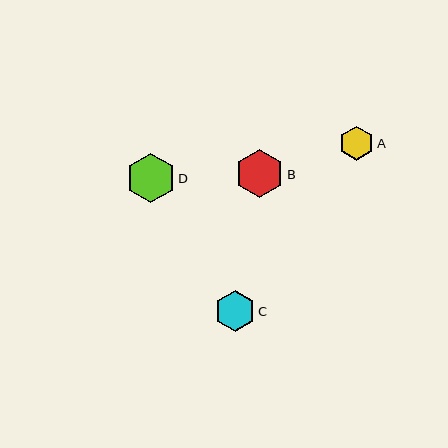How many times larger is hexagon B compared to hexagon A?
Hexagon B is approximately 1.4 times the size of hexagon A.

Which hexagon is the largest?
Hexagon D is the largest with a size of approximately 50 pixels.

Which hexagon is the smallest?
Hexagon A is the smallest with a size of approximately 34 pixels.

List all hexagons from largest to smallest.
From largest to smallest: D, B, C, A.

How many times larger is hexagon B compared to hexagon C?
Hexagon B is approximately 1.2 times the size of hexagon C.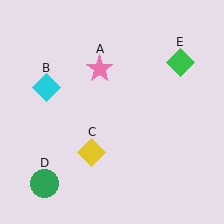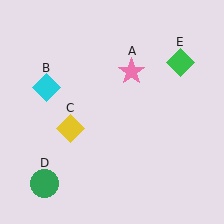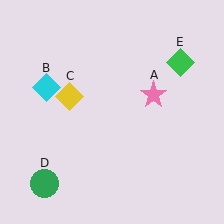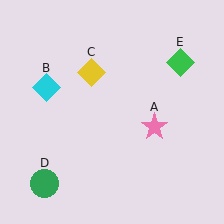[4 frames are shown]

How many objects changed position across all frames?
2 objects changed position: pink star (object A), yellow diamond (object C).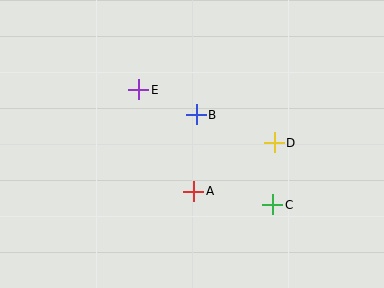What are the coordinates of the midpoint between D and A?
The midpoint between D and A is at (234, 167).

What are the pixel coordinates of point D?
Point D is at (274, 143).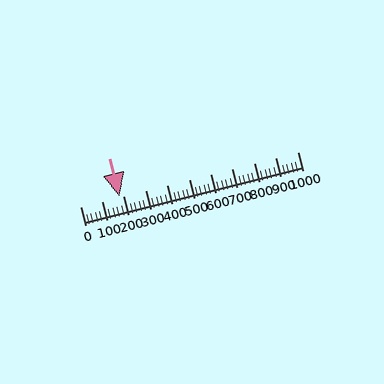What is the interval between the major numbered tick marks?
The major tick marks are spaced 100 units apart.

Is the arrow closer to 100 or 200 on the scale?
The arrow is closer to 200.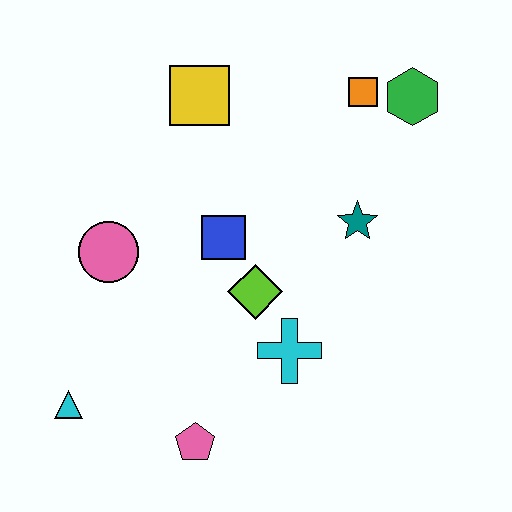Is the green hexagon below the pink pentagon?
No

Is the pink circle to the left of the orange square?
Yes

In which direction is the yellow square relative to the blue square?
The yellow square is above the blue square.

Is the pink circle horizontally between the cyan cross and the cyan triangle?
Yes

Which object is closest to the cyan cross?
The lime diamond is closest to the cyan cross.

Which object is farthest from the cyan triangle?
The green hexagon is farthest from the cyan triangle.